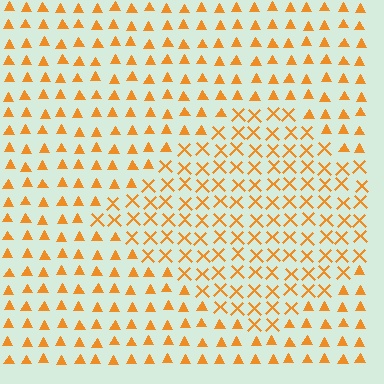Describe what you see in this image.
The image is filled with small orange elements arranged in a uniform grid. A diamond-shaped region contains X marks, while the surrounding area contains triangles. The boundary is defined purely by the change in element shape.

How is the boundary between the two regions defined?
The boundary is defined by a change in element shape: X marks inside vs. triangles outside. All elements share the same color and spacing.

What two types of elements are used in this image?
The image uses X marks inside the diamond region and triangles outside it.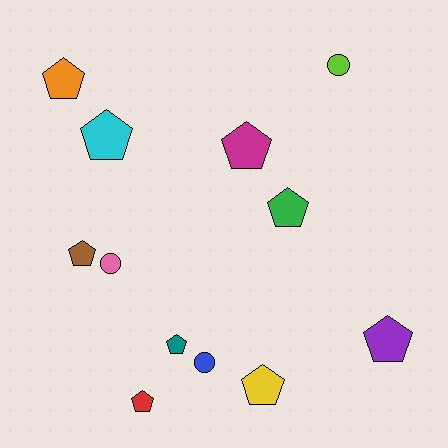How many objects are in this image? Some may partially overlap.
There are 12 objects.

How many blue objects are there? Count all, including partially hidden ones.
There is 1 blue object.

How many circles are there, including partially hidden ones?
There are 3 circles.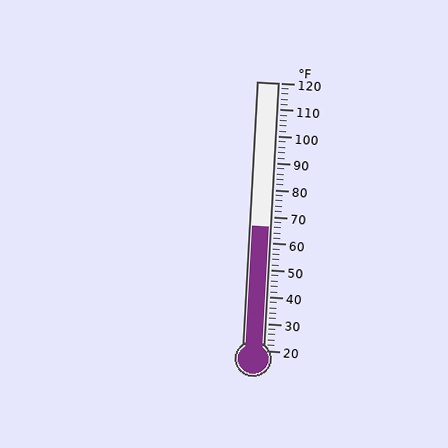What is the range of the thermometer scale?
The thermometer scale ranges from 20°F to 120°F.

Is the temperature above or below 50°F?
The temperature is above 50°F.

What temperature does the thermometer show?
The thermometer shows approximately 66°F.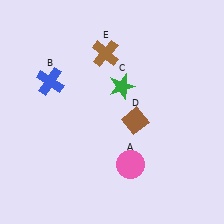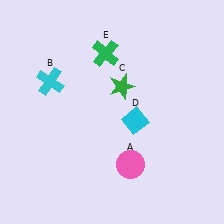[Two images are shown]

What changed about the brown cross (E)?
In Image 1, E is brown. In Image 2, it changed to green.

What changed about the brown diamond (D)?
In Image 1, D is brown. In Image 2, it changed to cyan.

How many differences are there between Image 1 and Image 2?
There are 3 differences between the two images.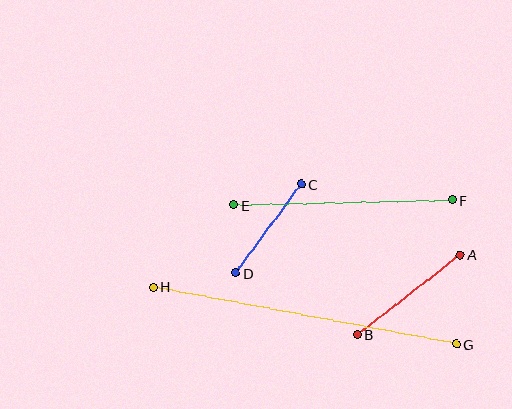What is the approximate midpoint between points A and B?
The midpoint is at approximately (409, 295) pixels.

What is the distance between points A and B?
The distance is approximately 131 pixels.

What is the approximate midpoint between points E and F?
The midpoint is at approximately (343, 203) pixels.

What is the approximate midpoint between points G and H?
The midpoint is at approximately (305, 316) pixels.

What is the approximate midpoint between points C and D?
The midpoint is at approximately (268, 228) pixels.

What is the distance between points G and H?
The distance is approximately 308 pixels.